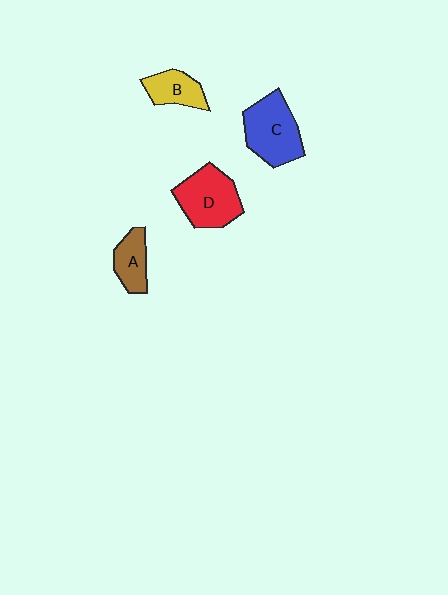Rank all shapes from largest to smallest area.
From largest to smallest: C (blue), D (red), B (yellow), A (brown).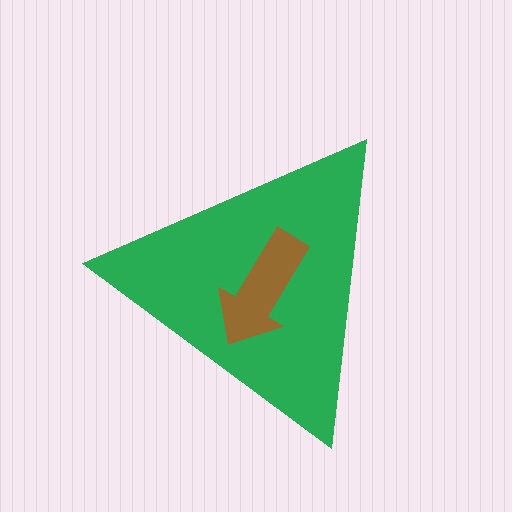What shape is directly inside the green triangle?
The brown arrow.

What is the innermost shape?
The brown arrow.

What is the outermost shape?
The green triangle.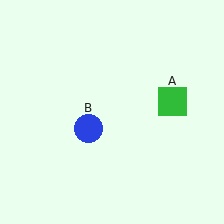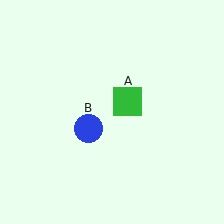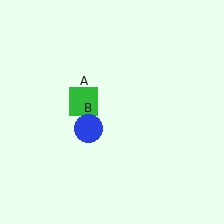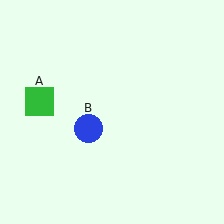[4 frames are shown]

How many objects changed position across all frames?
1 object changed position: green square (object A).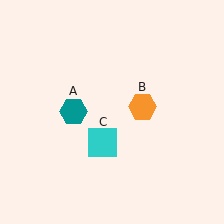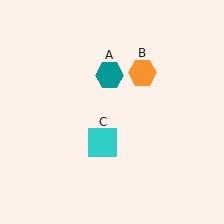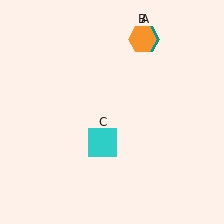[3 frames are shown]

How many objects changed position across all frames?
2 objects changed position: teal hexagon (object A), orange hexagon (object B).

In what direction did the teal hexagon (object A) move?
The teal hexagon (object A) moved up and to the right.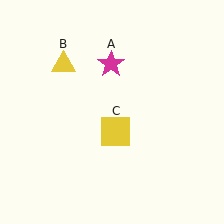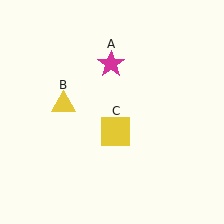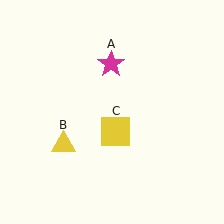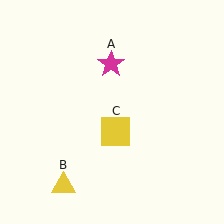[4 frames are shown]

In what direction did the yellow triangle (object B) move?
The yellow triangle (object B) moved down.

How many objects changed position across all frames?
1 object changed position: yellow triangle (object B).